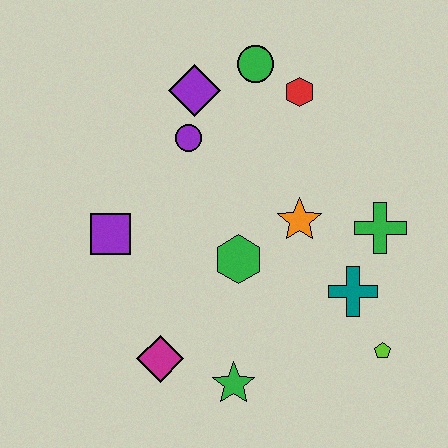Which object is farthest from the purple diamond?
The lime pentagon is farthest from the purple diamond.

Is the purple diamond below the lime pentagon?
No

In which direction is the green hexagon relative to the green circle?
The green hexagon is below the green circle.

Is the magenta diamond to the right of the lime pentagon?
No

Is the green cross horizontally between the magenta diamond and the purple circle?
No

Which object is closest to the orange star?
The green hexagon is closest to the orange star.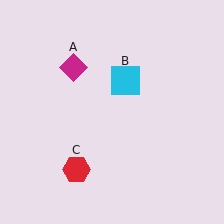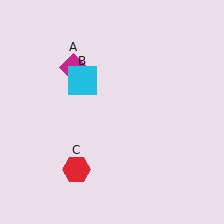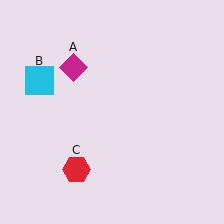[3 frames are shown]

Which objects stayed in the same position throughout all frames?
Magenta diamond (object A) and red hexagon (object C) remained stationary.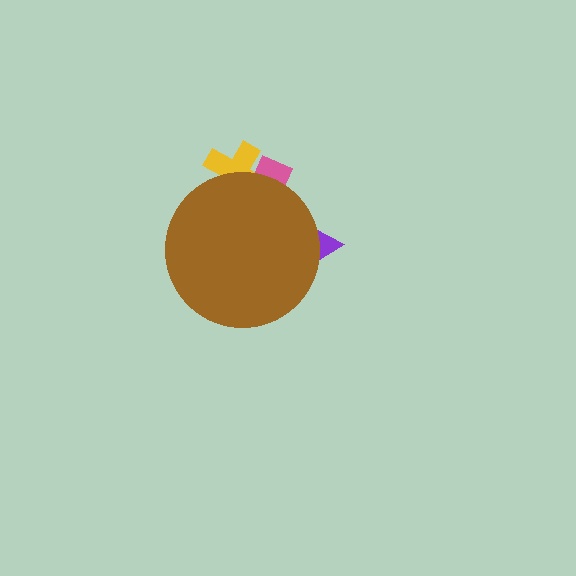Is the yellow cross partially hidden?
Yes, the yellow cross is partially hidden behind the brown circle.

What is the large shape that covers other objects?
A brown circle.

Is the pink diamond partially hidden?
Yes, the pink diamond is partially hidden behind the brown circle.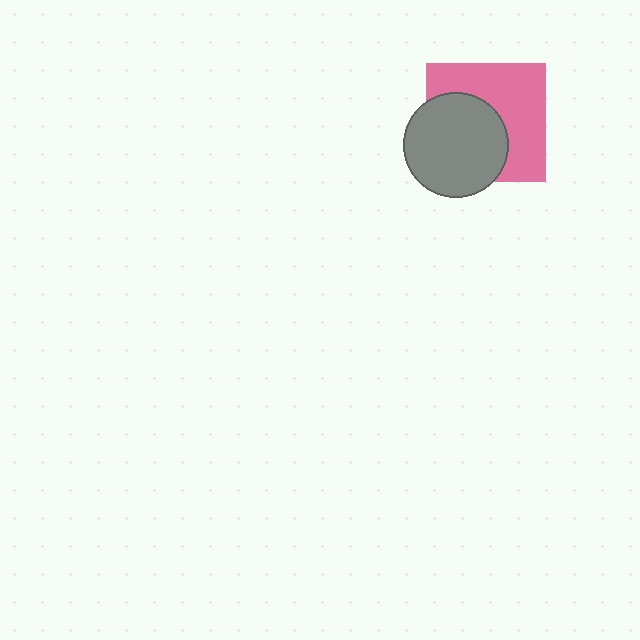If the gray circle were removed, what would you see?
You would see the complete pink square.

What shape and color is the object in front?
The object in front is a gray circle.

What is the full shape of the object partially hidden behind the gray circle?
The partially hidden object is a pink square.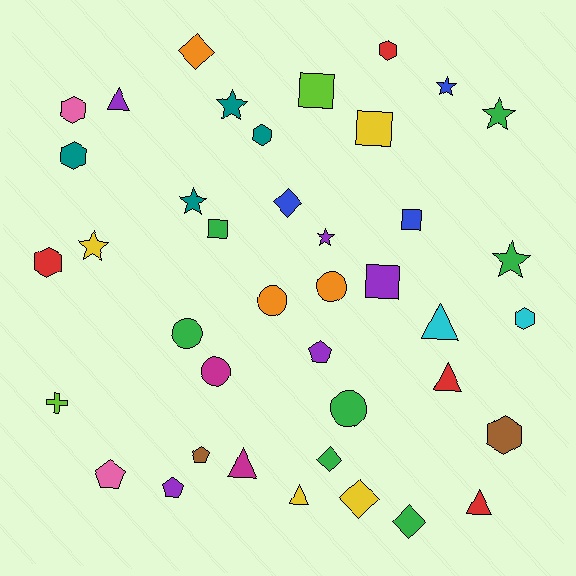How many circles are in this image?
There are 5 circles.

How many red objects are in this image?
There are 4 red objects.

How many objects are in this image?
There are 40 objects.